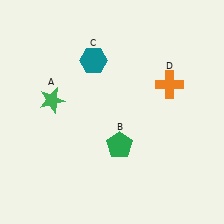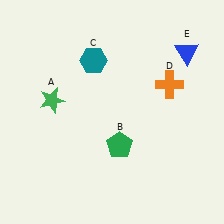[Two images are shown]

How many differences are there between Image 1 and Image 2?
There is 1 difference between the two images.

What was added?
A blue triangle (E) was added in Image 2.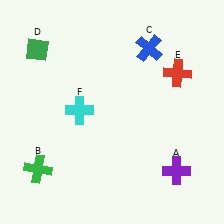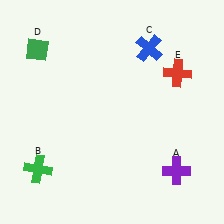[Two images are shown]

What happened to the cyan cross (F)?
The cyan cross (F) was removed in Image 2. It was in the top-left area of Image 1.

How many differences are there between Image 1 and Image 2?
There is 1 difference between the two images.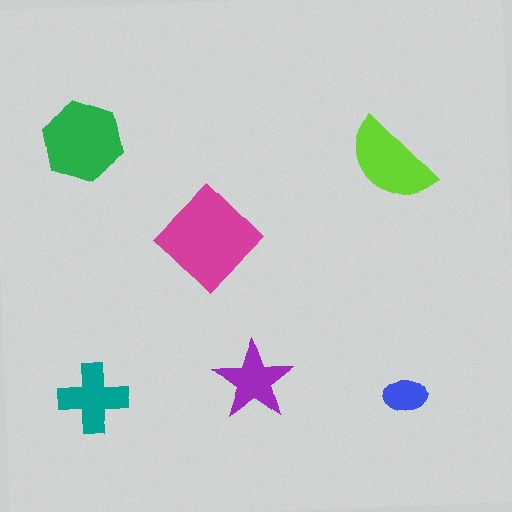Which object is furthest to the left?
The green hexagon is leftmost.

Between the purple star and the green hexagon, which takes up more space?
The green hexagon.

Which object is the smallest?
The blue ellipse.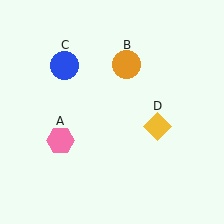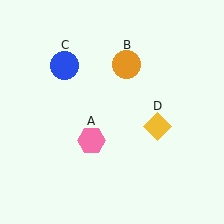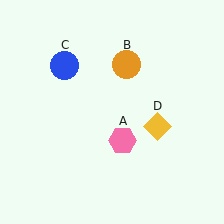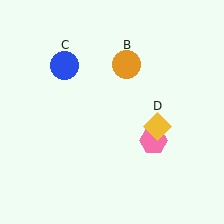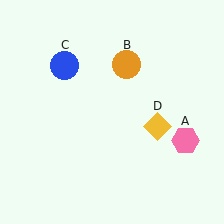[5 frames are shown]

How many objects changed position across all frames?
1 object changed position: pink hexagon (object A).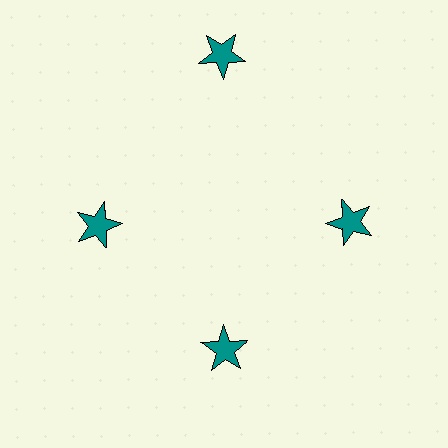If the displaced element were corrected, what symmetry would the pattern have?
It would have 4-fold rotational symmetry — the pattern would map onto itself every 90 degrees.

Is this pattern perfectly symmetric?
No. The 4 teal stars are arranged in a ring, but one element near the 12 o'clock position is pushed outward from the center, breaking the 4-fold rotational symmetry.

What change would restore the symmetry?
The symmetry would be restored by moving it inward, back onto the ring so that all 4 stars sit at equal angles and equal distance from the center.